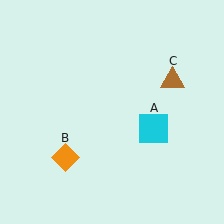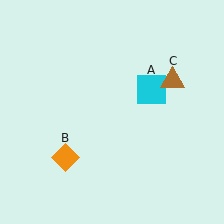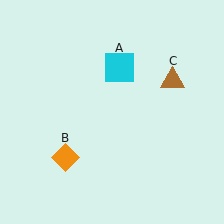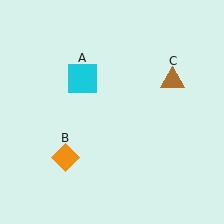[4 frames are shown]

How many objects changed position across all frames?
1 object changed position: cyan square (object A).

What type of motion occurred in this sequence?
The cyan square (object A) rotated counterclockwise around the center of the scene.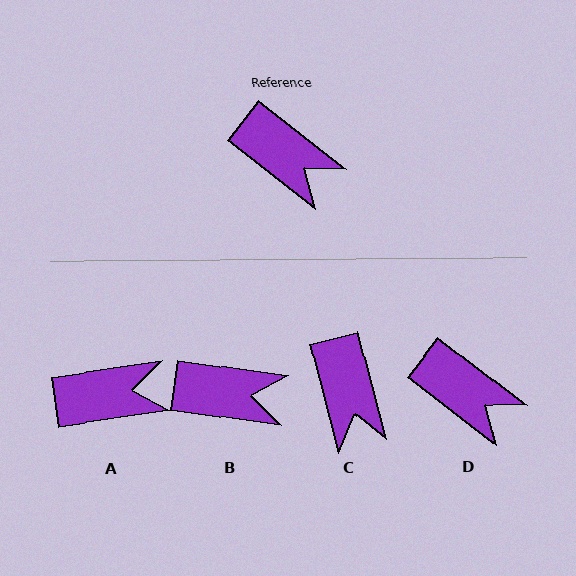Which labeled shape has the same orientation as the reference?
D.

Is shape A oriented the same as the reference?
No, it is off by about 46 degrees.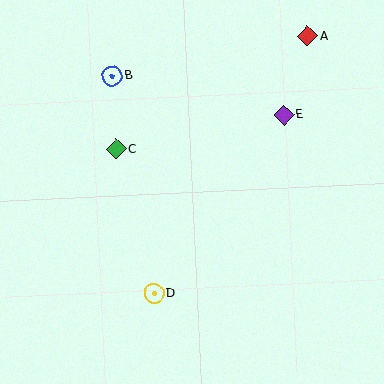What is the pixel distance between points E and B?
The distance between E and B is 176 pixels.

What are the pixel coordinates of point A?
Point A is at (308, 36).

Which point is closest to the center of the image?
Point C at (116, 149) is closest to the center.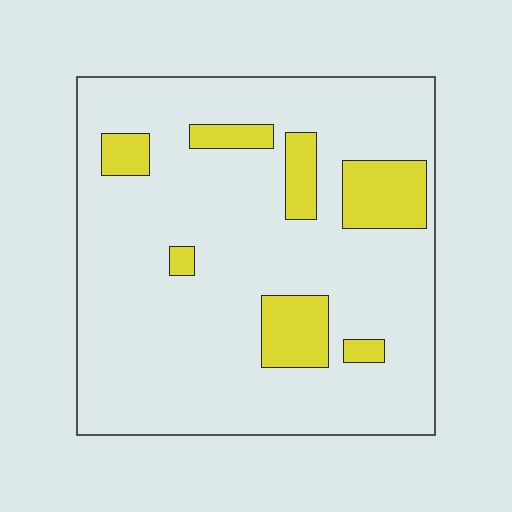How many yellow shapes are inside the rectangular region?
7.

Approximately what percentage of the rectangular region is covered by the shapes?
Approximately 15%.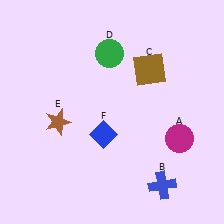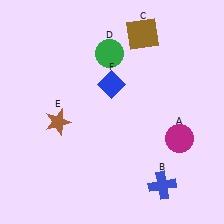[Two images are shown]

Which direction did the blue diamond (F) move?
The blue diamond (F) moved up.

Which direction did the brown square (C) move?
The brown square (C) moved up.